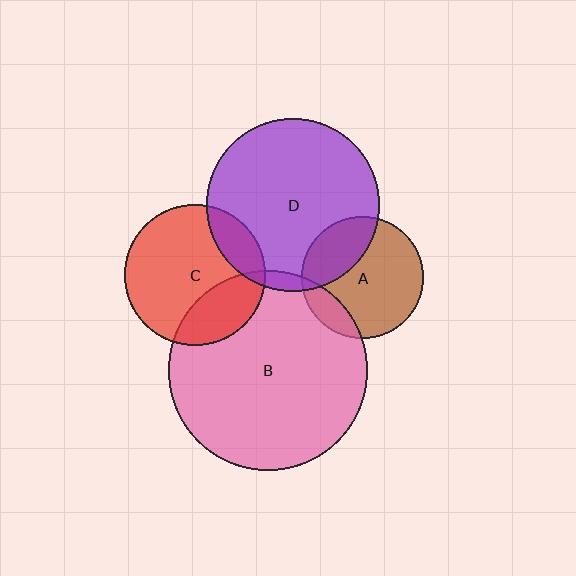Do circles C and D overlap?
Yes.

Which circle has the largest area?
Circle B (pink).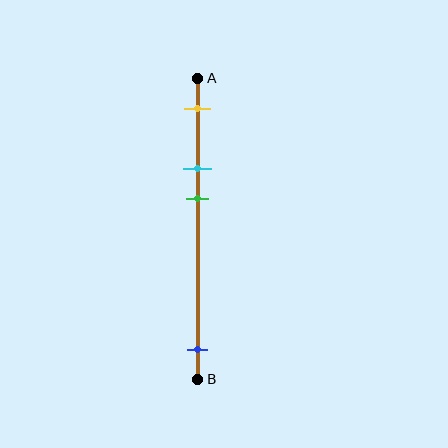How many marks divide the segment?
There are 4 marks dividing the segment.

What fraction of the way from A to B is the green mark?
The green mark is approximately 40% (0.4) of the way from A to B.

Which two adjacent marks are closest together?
The cyan and green marks are the closest adjacent pair.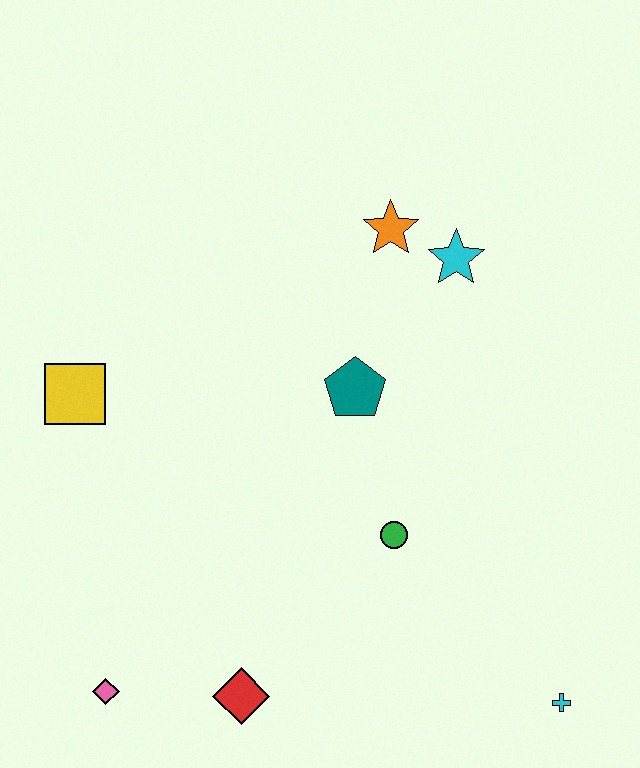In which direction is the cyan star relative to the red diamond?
The cyan star is above the red diamond.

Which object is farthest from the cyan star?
The pink diamond is farthest from the cyan star.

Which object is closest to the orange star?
The cyan star is closest to the orange star.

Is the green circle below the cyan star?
Yes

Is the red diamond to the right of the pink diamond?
Yes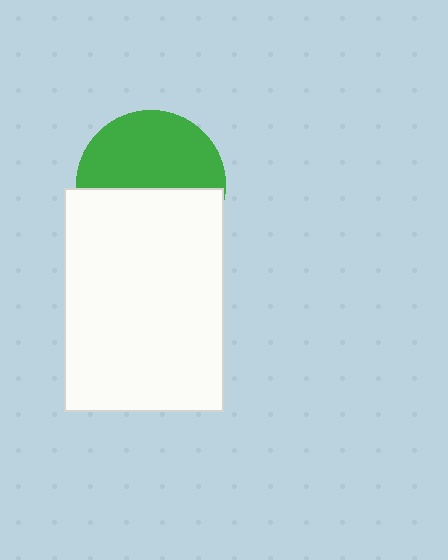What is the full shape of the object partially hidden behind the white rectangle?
The partially hidden object is a green circle.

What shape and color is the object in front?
The object in front is a white rectangle.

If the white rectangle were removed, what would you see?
You would see the complete green circle.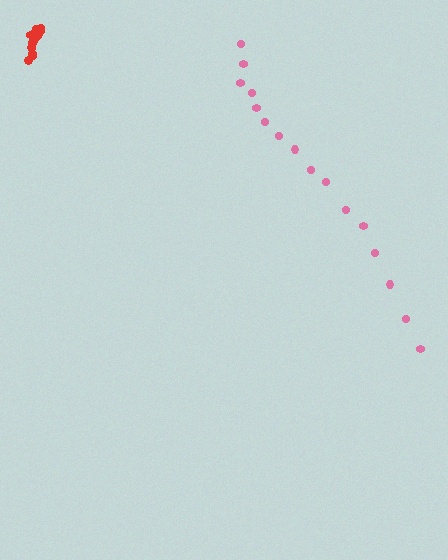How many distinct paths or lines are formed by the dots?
There are 2 distinct paths.